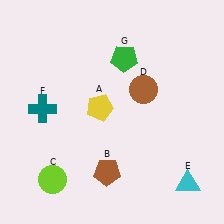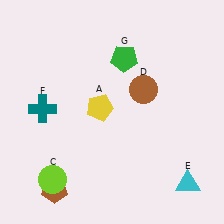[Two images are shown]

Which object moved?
The brown pentagon (B) moved left.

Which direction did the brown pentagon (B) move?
The brown pentagon (B) moved left.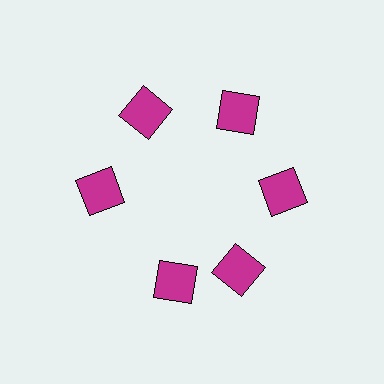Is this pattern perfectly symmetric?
No. The 6 magenta squares are arranged in a ring, but one element near the 7 o'clock position is rotated out of alignment along the ring, breaking the 6-fold rotational symmetry.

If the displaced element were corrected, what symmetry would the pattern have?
It would have 6-fold rotational symmetry — the pattern would map onto itself every 60 degrees.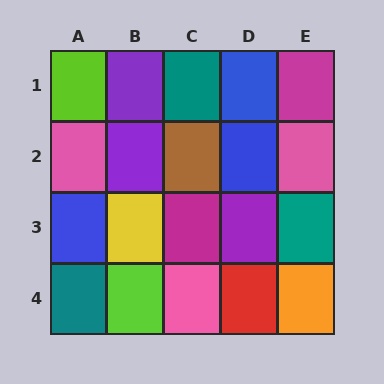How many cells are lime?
2 cells are lime.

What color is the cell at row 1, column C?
Teal.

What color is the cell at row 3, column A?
Blue.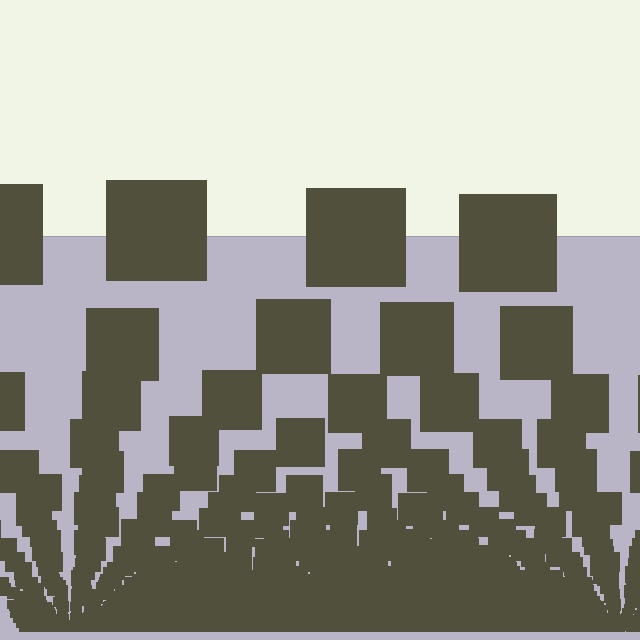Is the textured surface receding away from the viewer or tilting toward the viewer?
The surface appears to tilt toward the viewer. Texture elements get larger and sparser toward the top.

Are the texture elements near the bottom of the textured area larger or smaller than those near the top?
Smaller. The gradient is inverted — elements near the bottom are smaller and denser.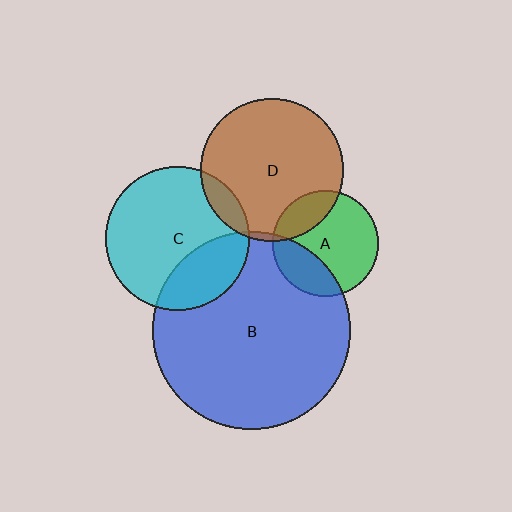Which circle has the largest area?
Circle B (blue).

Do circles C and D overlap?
Yes.